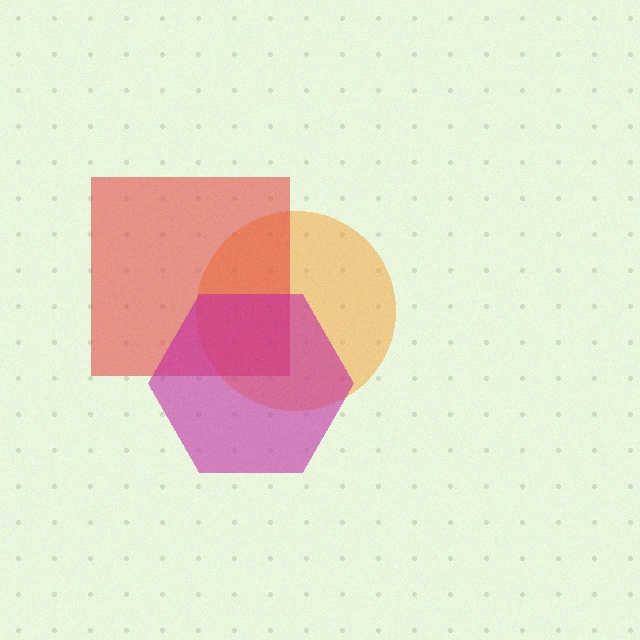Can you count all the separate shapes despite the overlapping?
Yes, there are 3 separate shapes.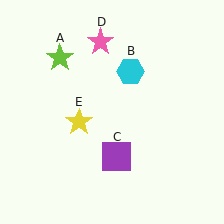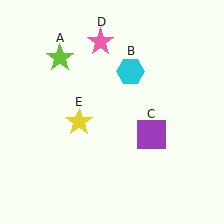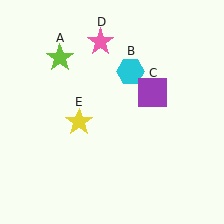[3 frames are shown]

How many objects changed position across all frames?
1 object changed position: purple square (object C).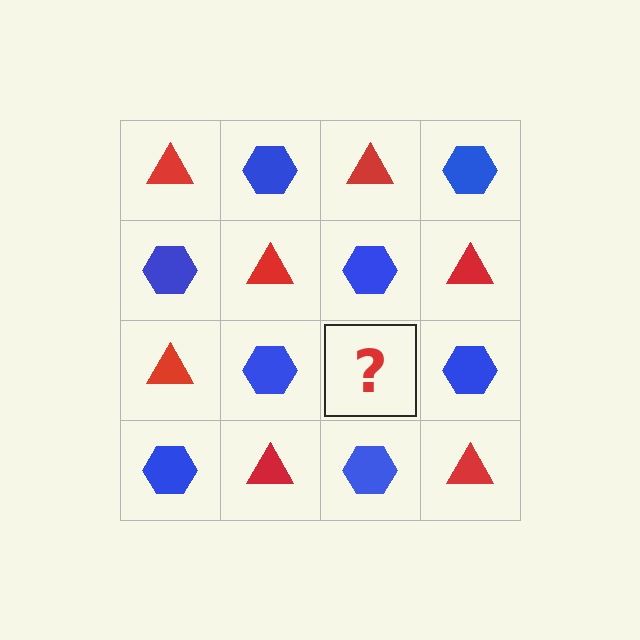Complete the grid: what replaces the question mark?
The question mark should be replaced with a red triangle.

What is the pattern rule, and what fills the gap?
The rule is that it alternates red triangle and blue hexagon in a checkerboard pattern. The gap should be filled with a red triangle.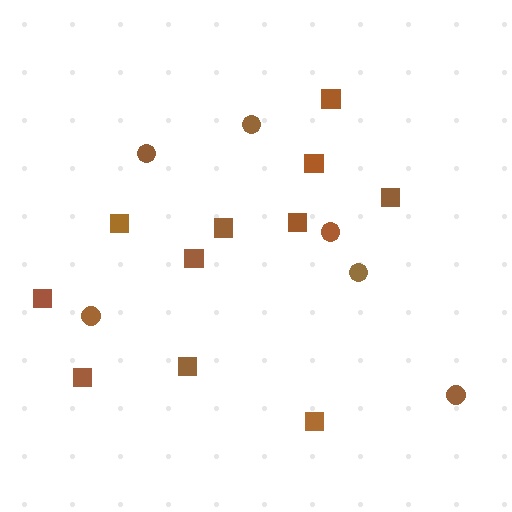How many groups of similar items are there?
There are 2 groups: one group of circles (6) and one group of squares (11).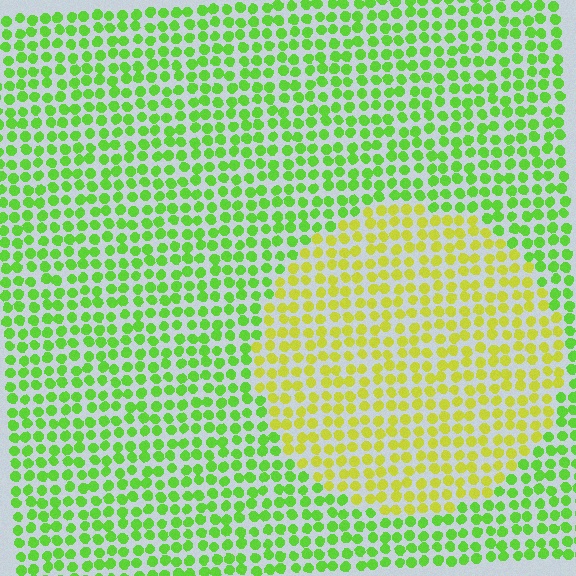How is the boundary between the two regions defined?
The boundary is defined purely by a slight shift in hue (about 40 degrees). Spacing, size, and orientation are identical on both sides.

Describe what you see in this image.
The image is filled with small lime elements in a uniform arrangement. A circle-shaped region is visible where the elements are tinted to a slightly different hue, forming a subtle color boundary.